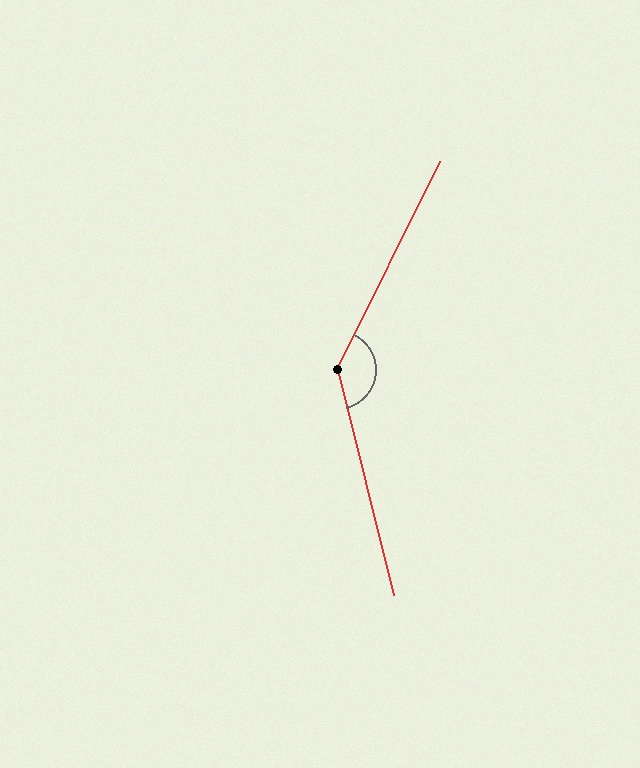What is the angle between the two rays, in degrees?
Approximately 140 degrees.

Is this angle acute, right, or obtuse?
It is obtuse.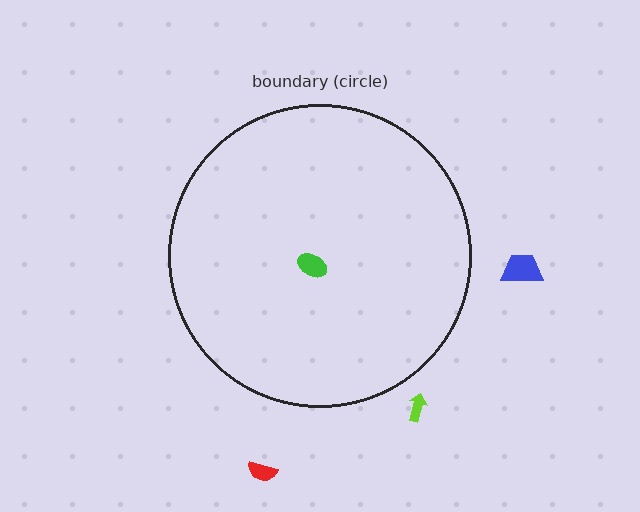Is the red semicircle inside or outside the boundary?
Outside.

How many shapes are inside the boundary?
1 inside, 3 outside.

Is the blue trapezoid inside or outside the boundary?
Outside.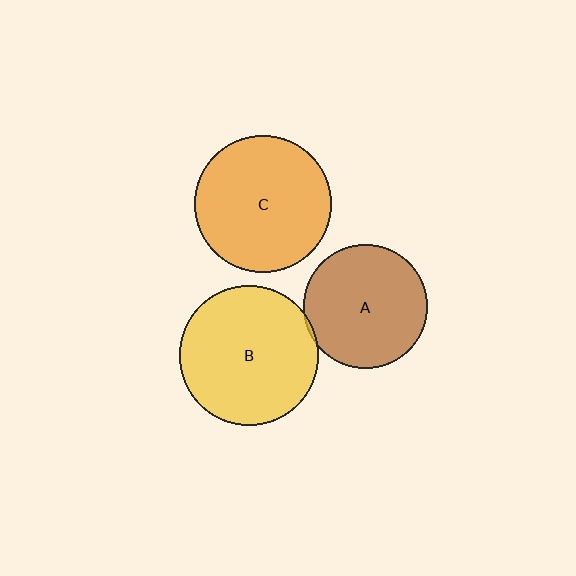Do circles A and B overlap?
Yes.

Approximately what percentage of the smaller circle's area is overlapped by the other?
Approximately 5%.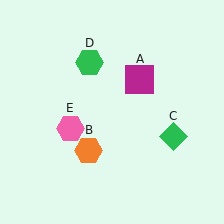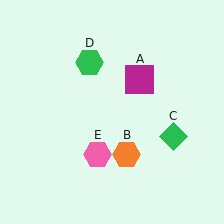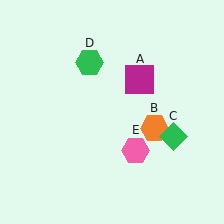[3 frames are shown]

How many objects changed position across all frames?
2 objects changed position: orange hexagon (object B), pink hexagon (object E).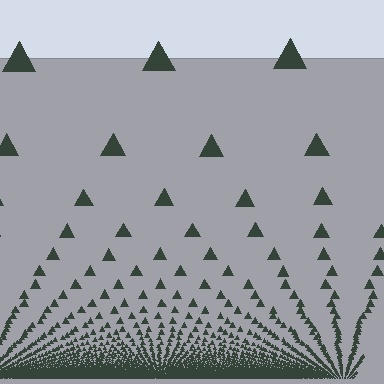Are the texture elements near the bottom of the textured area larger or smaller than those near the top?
Smaller. The gradient is inverted — elements near the bottom are smaller and denser.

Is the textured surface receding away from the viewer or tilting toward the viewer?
The surface appears to tilt toward the viewer. Texture elements get larger and sparser toward the top.